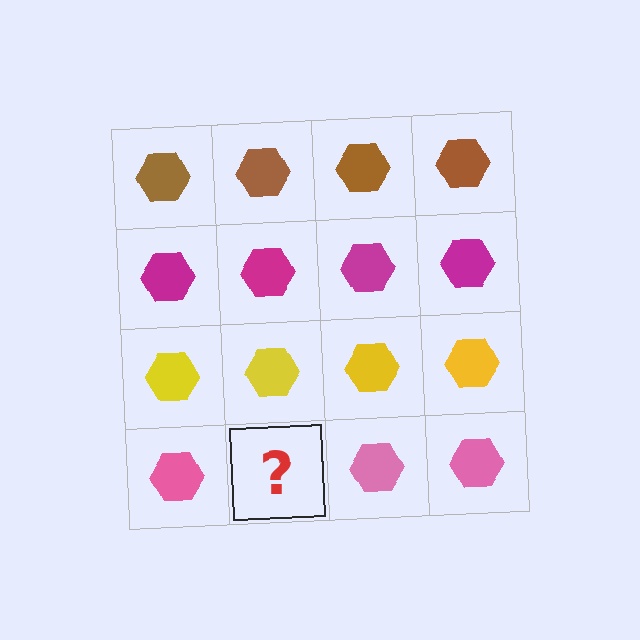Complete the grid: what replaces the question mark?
The question mark should be replaced with a pink hexagon.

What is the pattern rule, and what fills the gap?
The rule is that each row has a consistent color. The gap should be filled with a pink hexagon.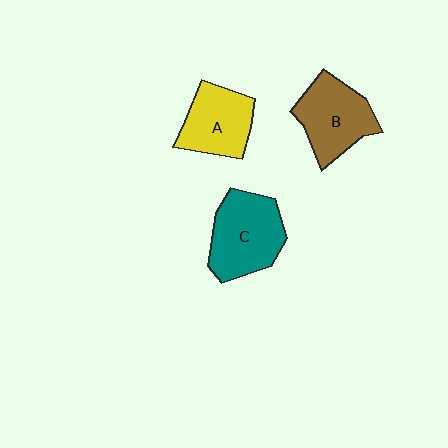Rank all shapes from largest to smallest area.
From largest to smallest: C (teal), B (brown), A (yellow).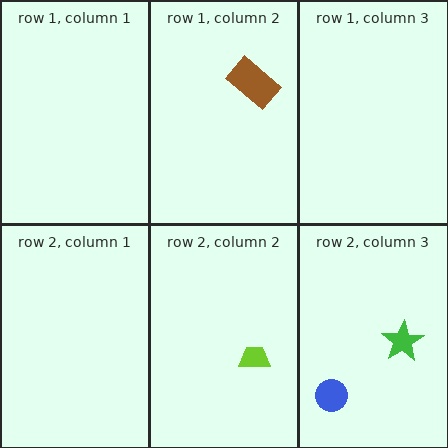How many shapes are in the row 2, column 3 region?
2.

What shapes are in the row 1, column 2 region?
The brown rectangle.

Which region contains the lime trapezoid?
The row 2, column 2 region.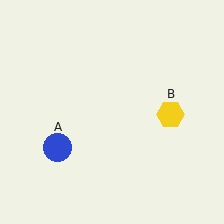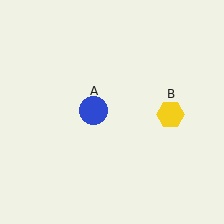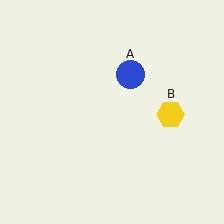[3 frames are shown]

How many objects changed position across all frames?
1 object changed position: blue circle (object A).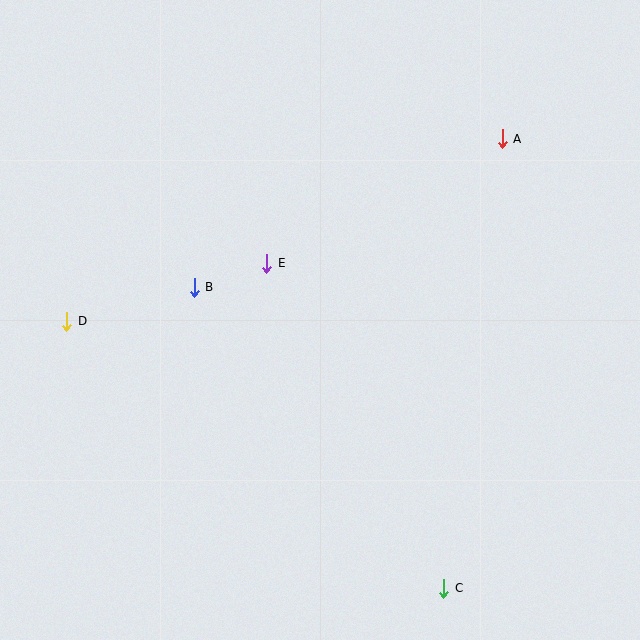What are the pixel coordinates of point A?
Point A is at (502, 139).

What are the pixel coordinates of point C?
Point C is at (444, 588).